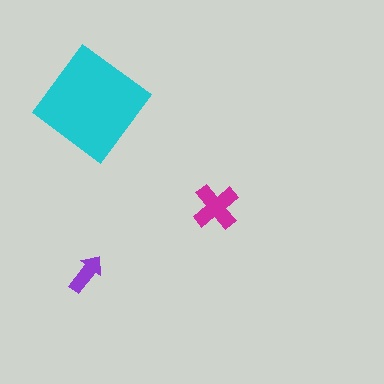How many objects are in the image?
There are 3 objects in the image.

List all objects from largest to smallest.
The cyan diamond, the magenta cross, the purple arrow.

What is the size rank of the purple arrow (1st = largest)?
3rd.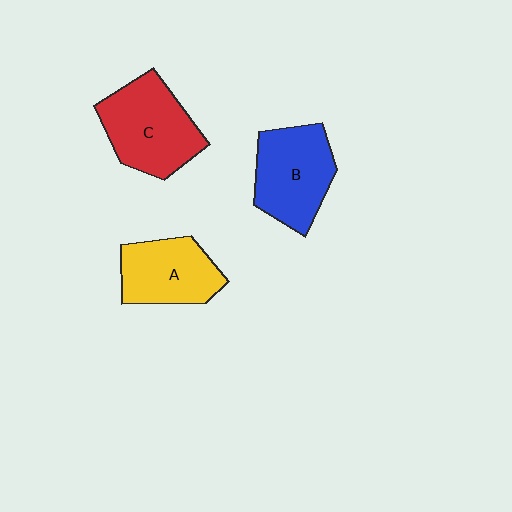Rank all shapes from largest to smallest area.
From largest to smallest: C (red), B (blue), A (yellow).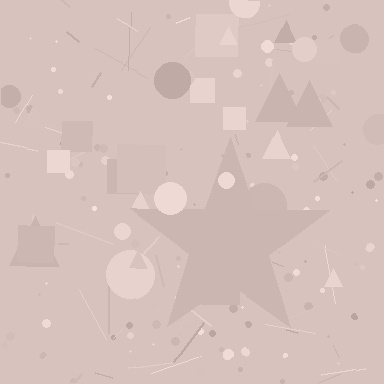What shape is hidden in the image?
A star is hidden in the image.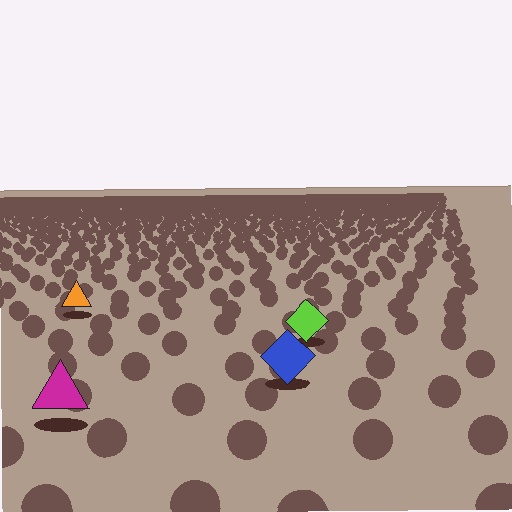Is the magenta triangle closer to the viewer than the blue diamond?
Yes. The magenta triangle is closer — you can tell from the texture gradient: the ground texture is coarser near it.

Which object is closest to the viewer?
The magenta triangle is closest. The texture marks near it are larger and more spread out.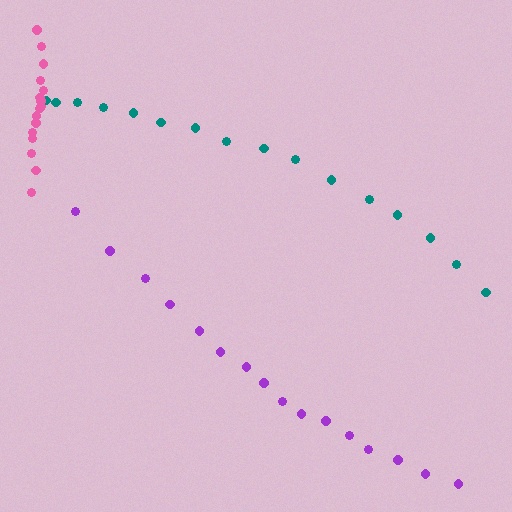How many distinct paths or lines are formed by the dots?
There are 3 distinct paths.